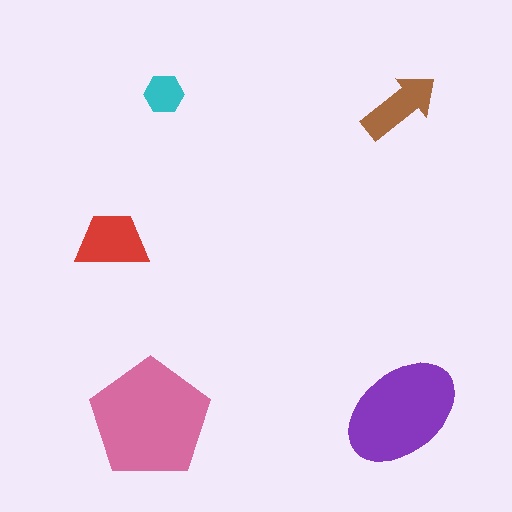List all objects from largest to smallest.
The pink pentagon, the purple ellipse, the red trapezoid, the brown arrow, the cyan hexagon.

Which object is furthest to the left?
The red trapezoid is leftmost.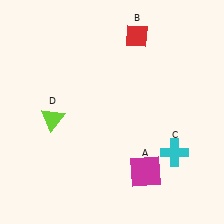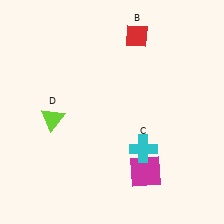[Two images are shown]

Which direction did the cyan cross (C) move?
The cyan cross (C) moved left.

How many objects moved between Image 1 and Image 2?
1 object moved between the two images.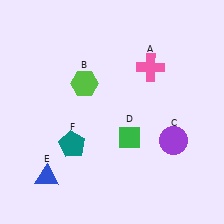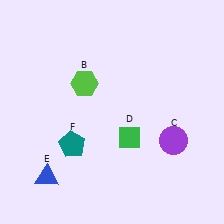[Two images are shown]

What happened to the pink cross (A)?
The pink cross (A) was removed in Image 2. It was in the top-right area of Image 1.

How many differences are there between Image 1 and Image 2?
There is 1 difference between the two images.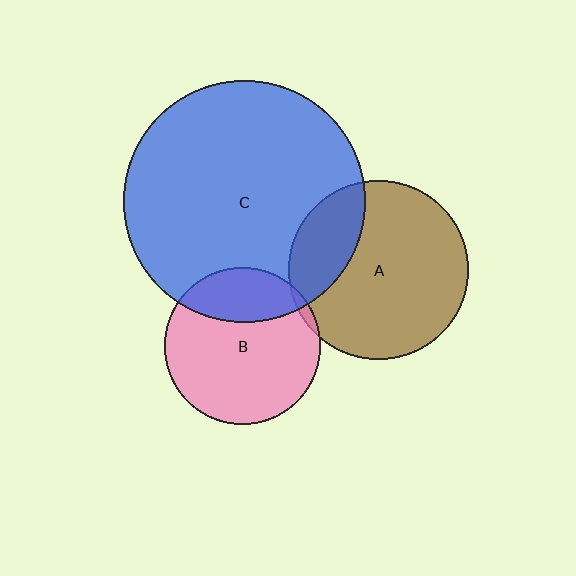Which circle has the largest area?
Circle C (blue).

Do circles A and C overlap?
Yes.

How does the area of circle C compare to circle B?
Approximately 2.4 times.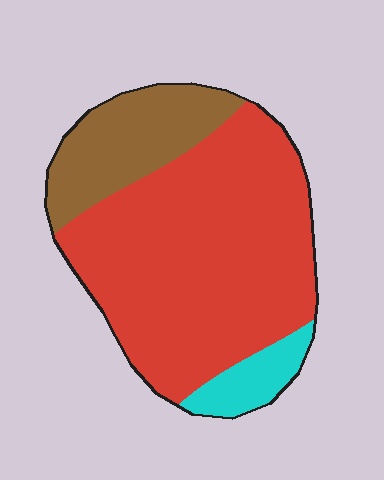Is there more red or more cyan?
Red.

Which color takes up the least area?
Cyan, at roughly 10%.